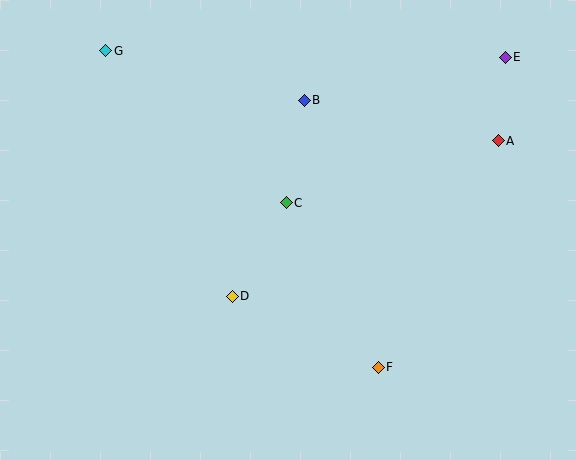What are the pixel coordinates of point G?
Point G is at (106, 51).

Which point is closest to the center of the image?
Point C at (286, 203) is closest to the center.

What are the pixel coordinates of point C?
Point C is at (286, 203).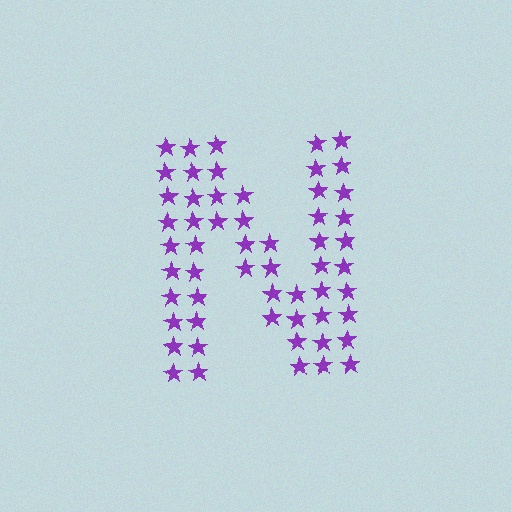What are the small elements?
The small elements are stars.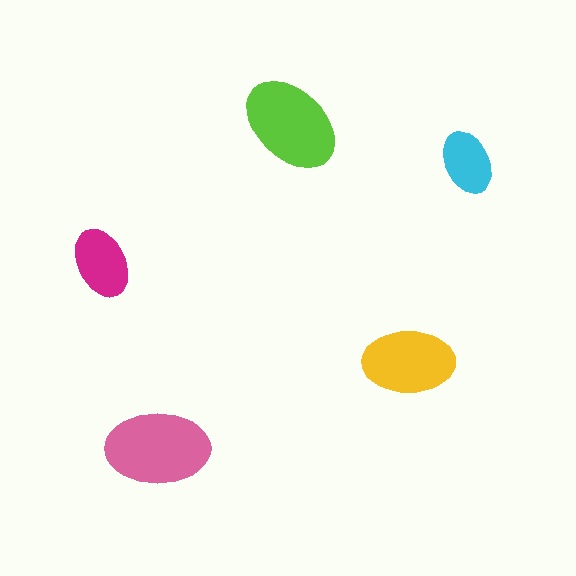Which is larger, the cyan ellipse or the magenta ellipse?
The magenta one.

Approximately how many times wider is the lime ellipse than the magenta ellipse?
About 1.5 times wider.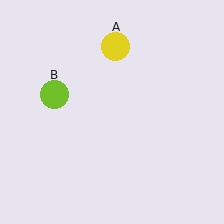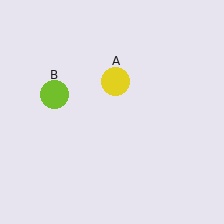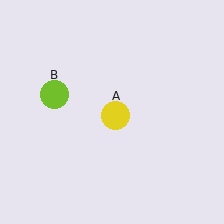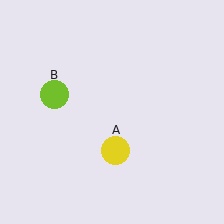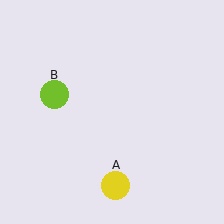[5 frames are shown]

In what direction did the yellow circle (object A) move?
The yellow circle (object A) moved down.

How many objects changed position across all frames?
1 object changed position: yellow circle (object A).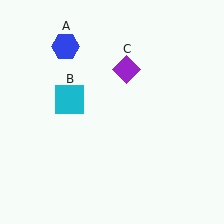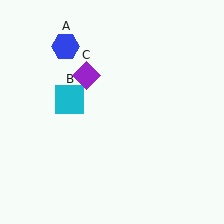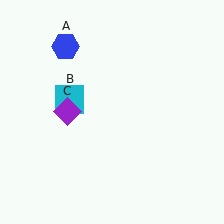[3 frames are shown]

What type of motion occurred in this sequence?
The purple diamond (object C) rotated counterclockwise around the center of the scene.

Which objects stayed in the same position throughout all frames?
Blue hexagon (object A) and cyan square (object B) remained stationary.